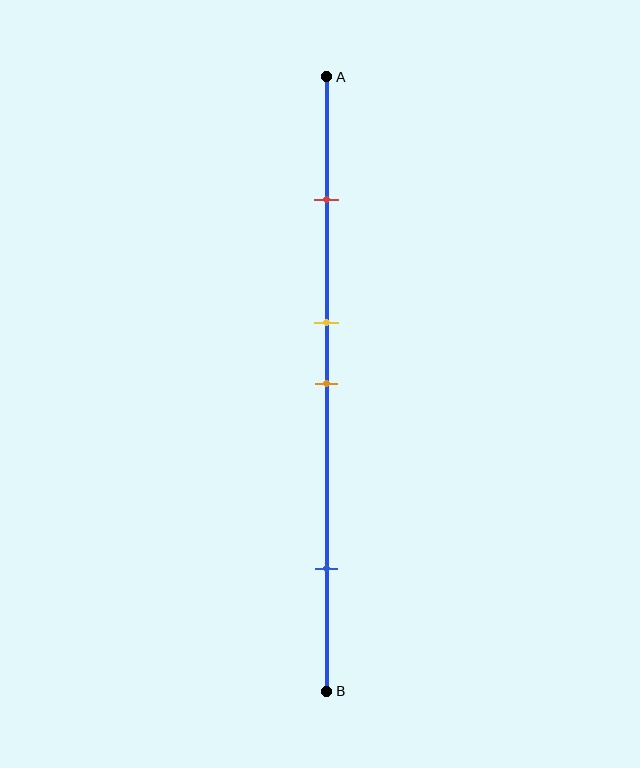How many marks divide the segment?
There are 4 marks dividing the segment.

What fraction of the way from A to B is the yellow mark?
The yellow mark is approximately 40% (0.4) of the way from A to B.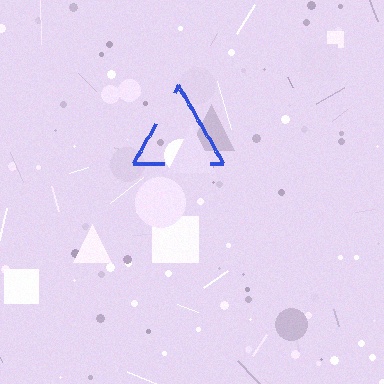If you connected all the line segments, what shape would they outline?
They would outline a triangle.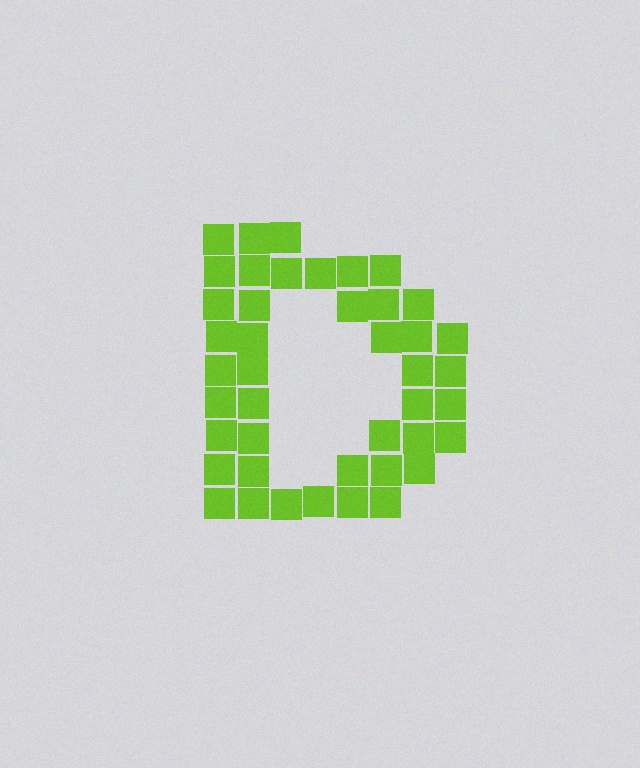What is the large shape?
The large shape is the letter D.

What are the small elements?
The small elements are squares.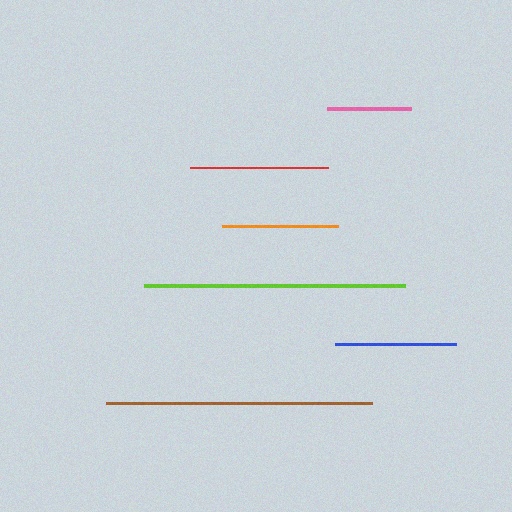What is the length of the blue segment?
The blue segment is approximately 121 pixels long.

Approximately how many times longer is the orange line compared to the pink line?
The orange line is approximately 1.4 times the length of the pink line.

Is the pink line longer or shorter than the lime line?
The lime line is longer than the pink line.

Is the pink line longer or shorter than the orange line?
The orange line is longer than the pink line.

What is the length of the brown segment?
The brown segment is approximately 266 pixels long.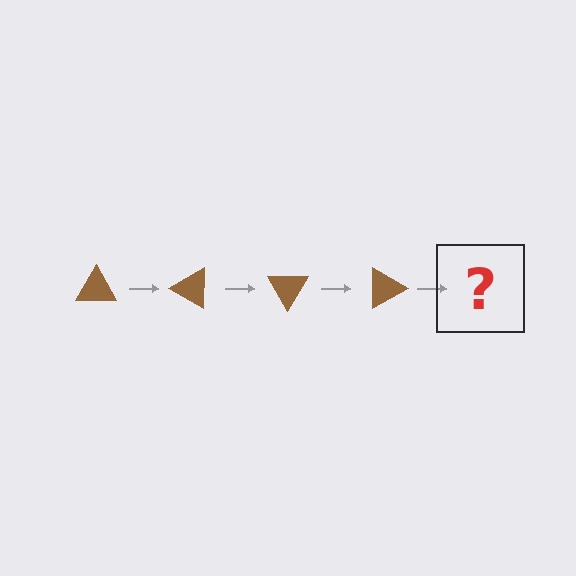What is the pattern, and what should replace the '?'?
The pattern is that the triangle rotates 30 degrees each step. The '?' should be a brown triangle rotated 120 degrees.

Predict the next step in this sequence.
The next step is a brown triangle rotated 120 degrees.